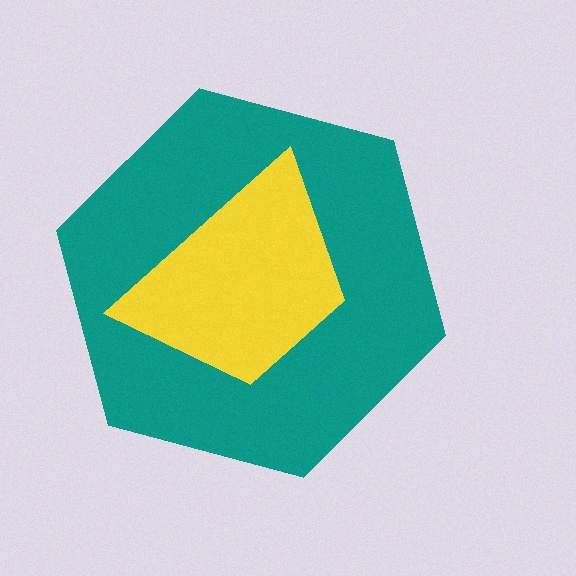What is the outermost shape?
The teal hexagon.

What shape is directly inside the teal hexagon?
The yellow trapezoid.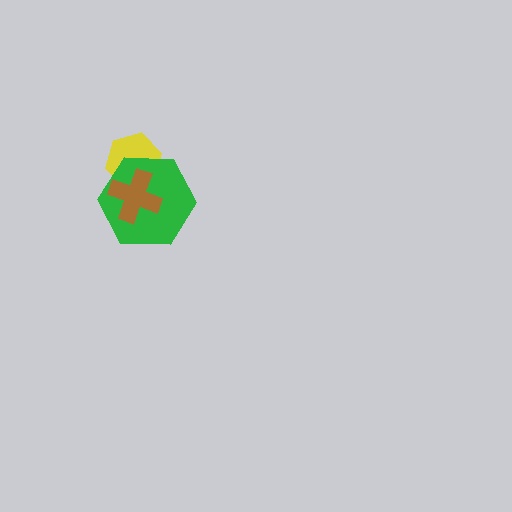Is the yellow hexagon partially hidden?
Yes, it is partially covered by another shape.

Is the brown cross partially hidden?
No, no other shape covers it.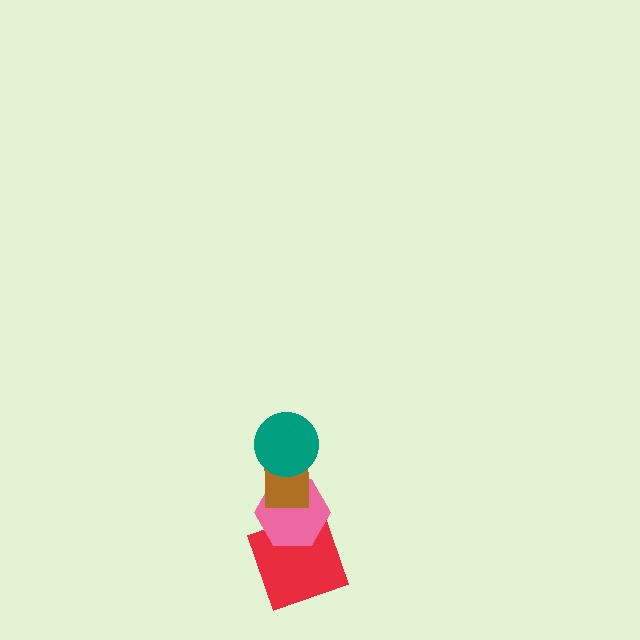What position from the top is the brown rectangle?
The brown rectangle is 2nd from the top.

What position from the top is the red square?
The red square is 4th from the top.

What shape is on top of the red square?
The pink hexagon is on top of the red square.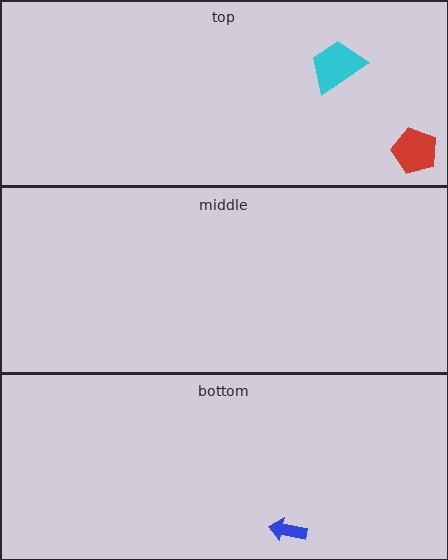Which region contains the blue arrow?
The bottom region.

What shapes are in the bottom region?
The blue arrow.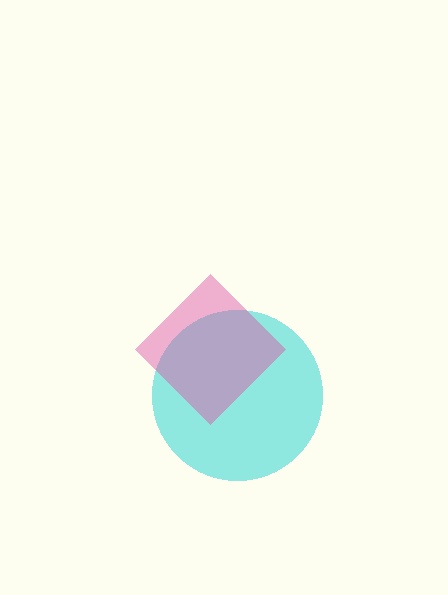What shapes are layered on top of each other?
The layered shapes are: a cyan circle, a pink diamond.